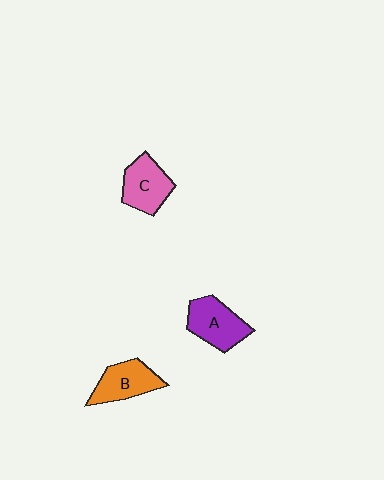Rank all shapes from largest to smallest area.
From largest to smallest: A (purple), C (pink), B (orange).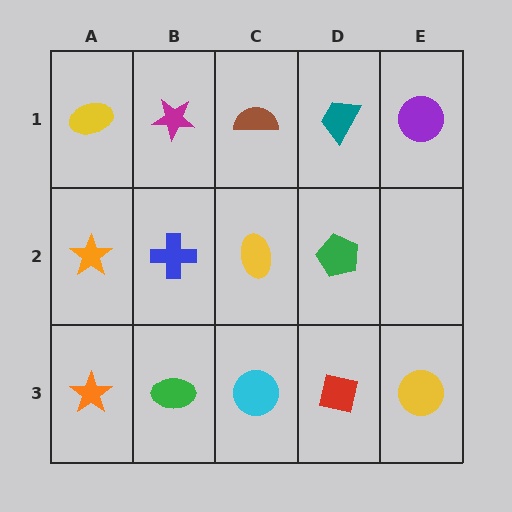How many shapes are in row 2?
4 shapes.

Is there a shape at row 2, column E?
No, that cell is empty.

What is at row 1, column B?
A magenta star.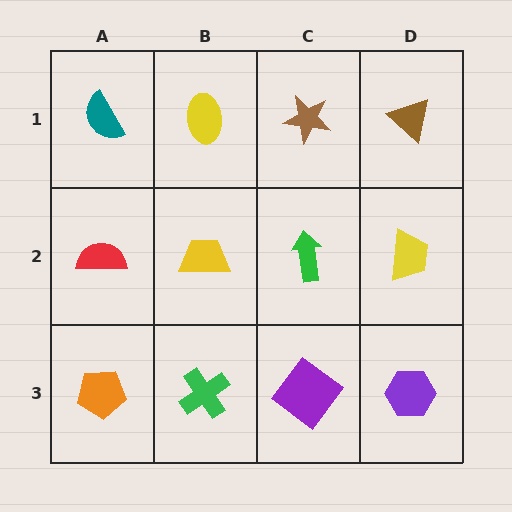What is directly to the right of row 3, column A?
A green cross.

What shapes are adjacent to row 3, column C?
A green arrow (row 2, column C), a green cross (row 3, column B), a purple hexagon (row 3, column D).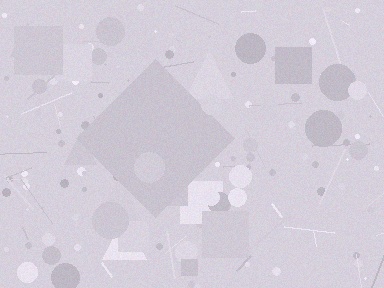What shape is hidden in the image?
A diamond is hidden in the image.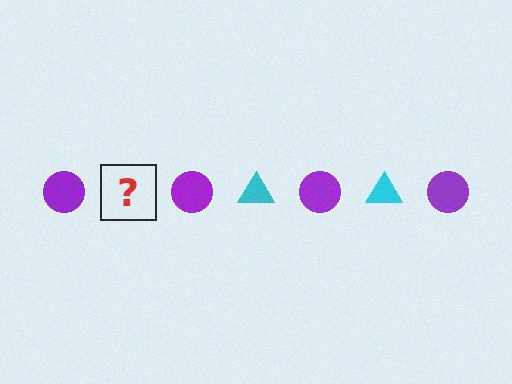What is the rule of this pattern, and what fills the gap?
The rule is that the pattern alternates between purple circle and cyan triangle. The gap should be filled with a cyan triangle.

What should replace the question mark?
The question mark should be replaced with a cyan triangle.